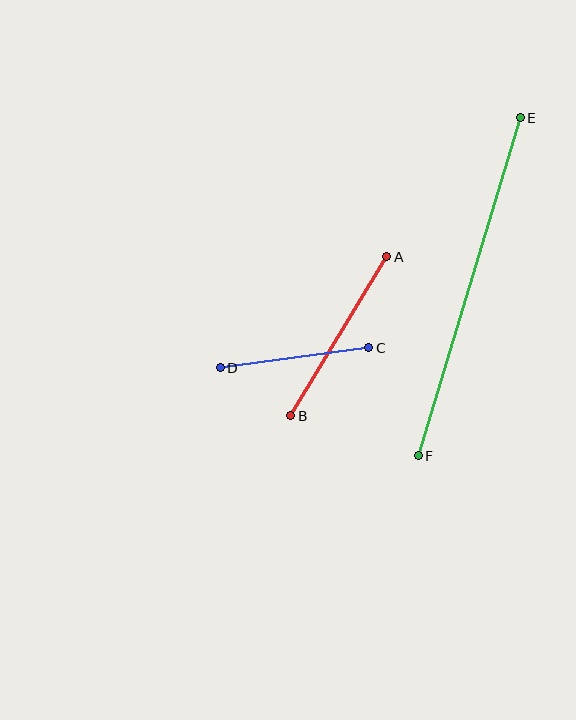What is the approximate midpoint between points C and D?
The midpoint is at approximately (294, 358) pixels.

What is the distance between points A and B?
The distance is approximately 186 pixels.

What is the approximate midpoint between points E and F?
The midpoint is at approximately (469, 287) pixels.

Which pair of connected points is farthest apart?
Points E and F are farthest apart.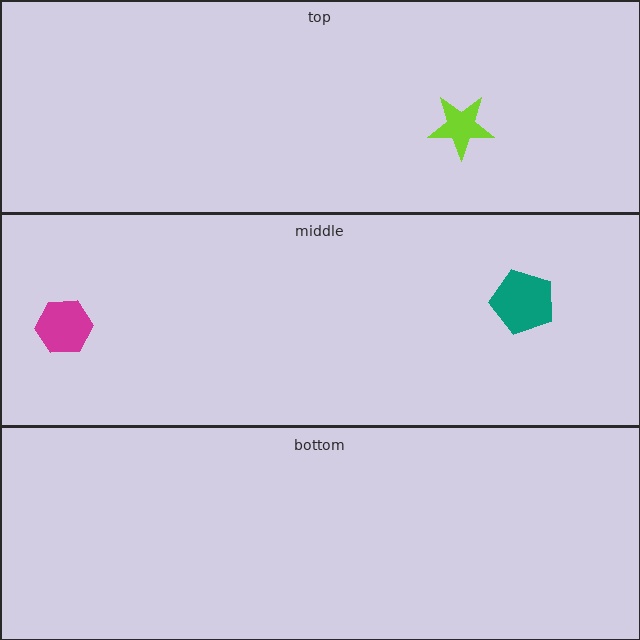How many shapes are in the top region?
1.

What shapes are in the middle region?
The teal pentagon, the magenta hexagon.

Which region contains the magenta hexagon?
The middle region.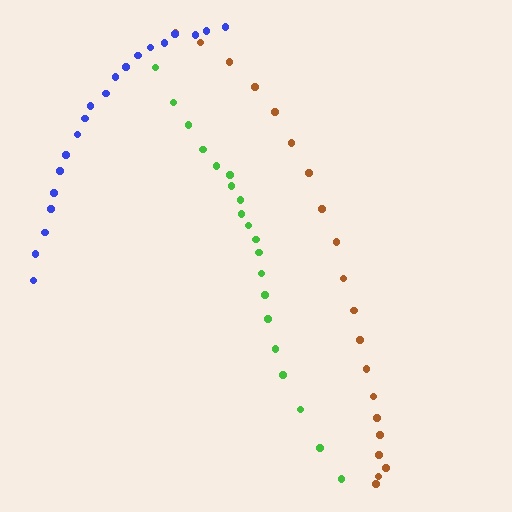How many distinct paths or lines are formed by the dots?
There are 3 distinct paths.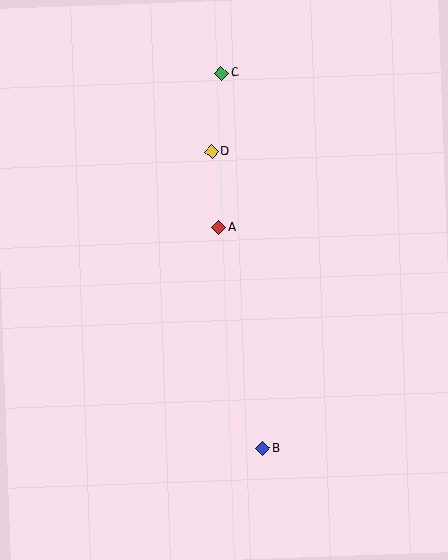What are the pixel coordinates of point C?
Point C is at (221, 73).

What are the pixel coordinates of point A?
Point A is at (219, 228).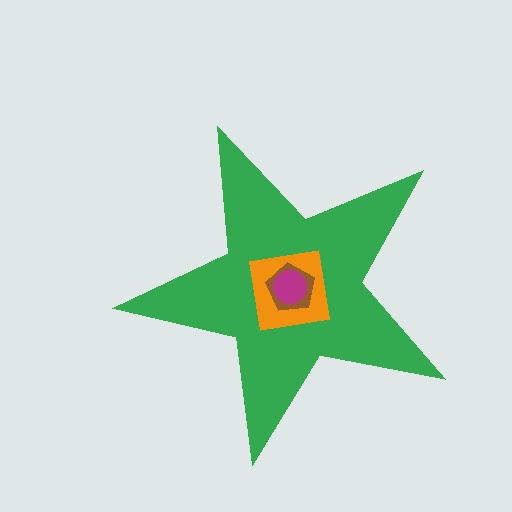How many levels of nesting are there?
4.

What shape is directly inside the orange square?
The brown pentagon.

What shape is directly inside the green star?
The orange square.